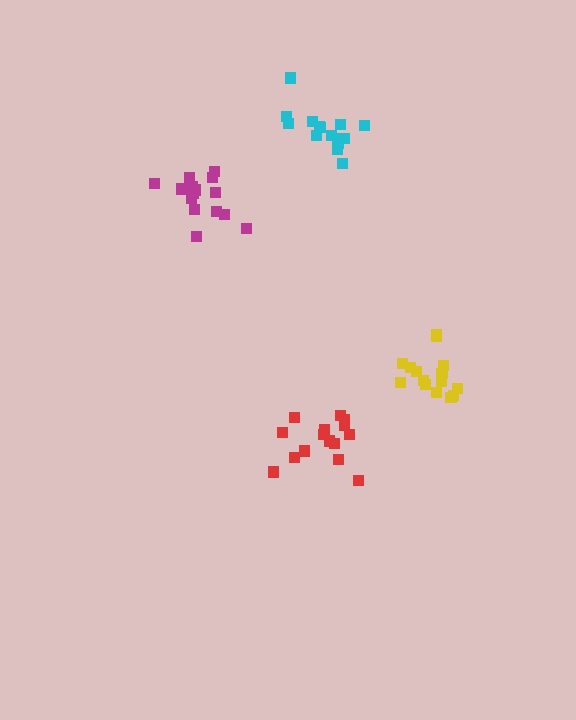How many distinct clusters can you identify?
There are 4 distinct clusters.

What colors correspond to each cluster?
The clusters are colored: yellow, magenta, cyan, red.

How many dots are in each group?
Group 1: 15 dots, Group 2: 16 dots, Group 3: 16 dots, Group 4: 15 dots (62 total).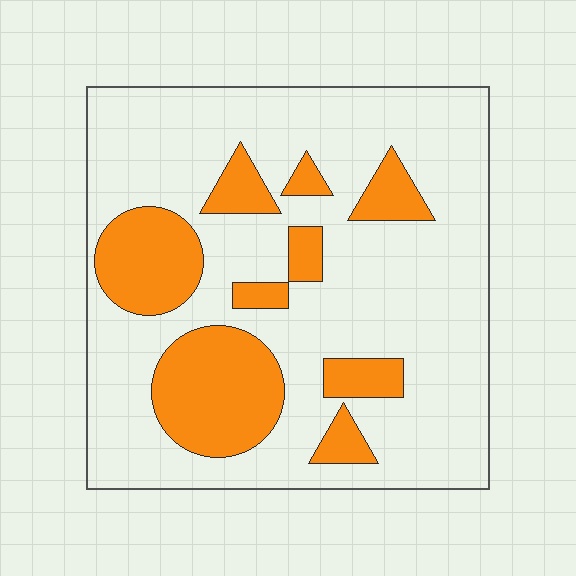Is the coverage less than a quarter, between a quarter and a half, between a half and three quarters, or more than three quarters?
Less than a quarter.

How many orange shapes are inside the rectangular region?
9.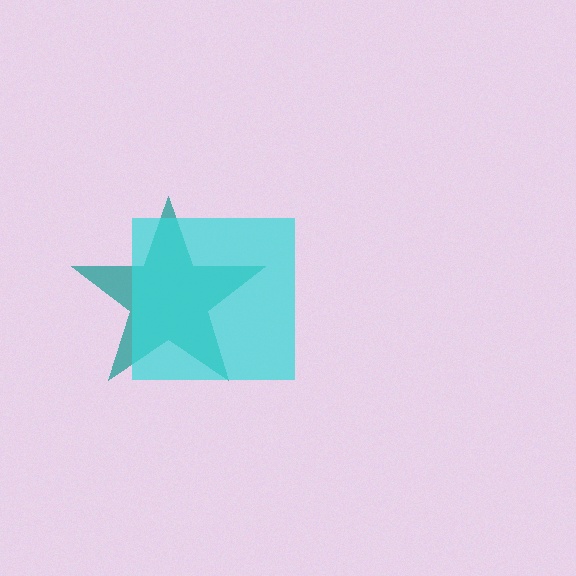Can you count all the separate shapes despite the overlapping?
Yes, there are 2 separate shapes.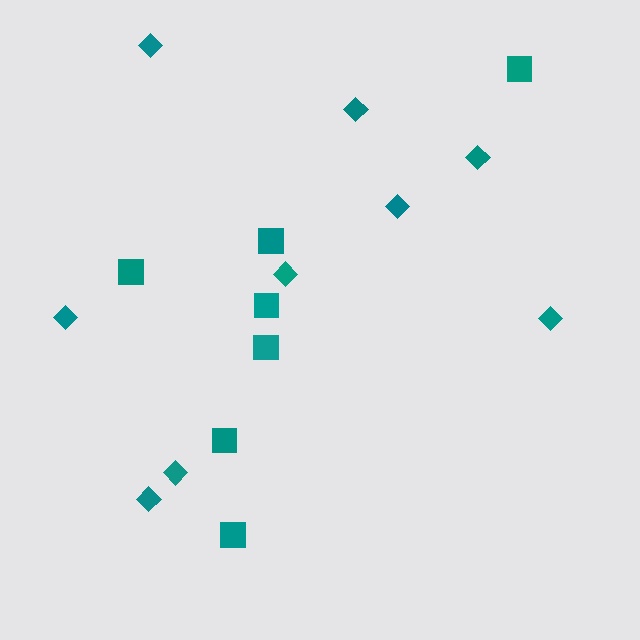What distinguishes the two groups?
There are 2 groups: one group of diamonds (9) and one group of squares (7).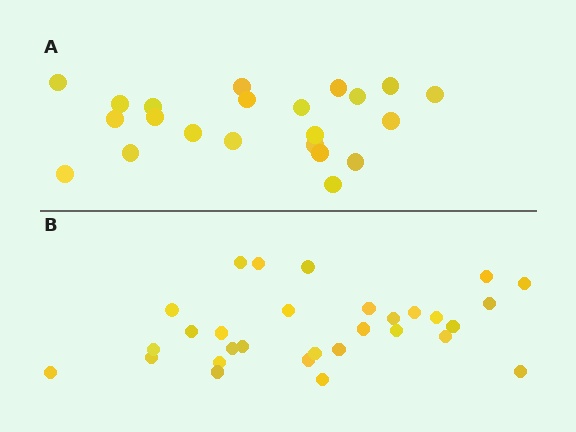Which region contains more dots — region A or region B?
Region B (the bottom region) has more dots.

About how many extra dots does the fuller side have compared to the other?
Region B has roughly 8 or so more dots than region A.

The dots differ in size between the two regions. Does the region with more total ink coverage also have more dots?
No. Region A has more total ink coverage because its dots are larger, but region B actually contains more individual dots. Total area can be misleading — the number of items is what matters here.